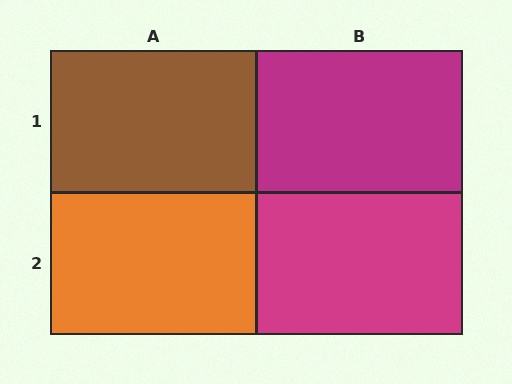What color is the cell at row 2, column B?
Magenta.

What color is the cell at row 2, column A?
Orange.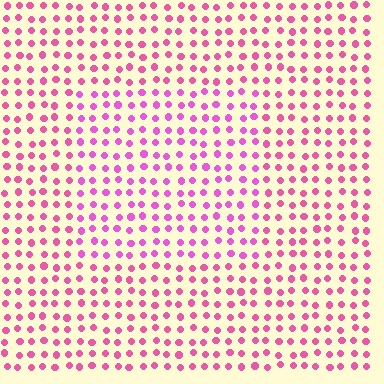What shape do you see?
I see a rectangle.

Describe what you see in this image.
The image is filled with small pink elements in a uniform arrangement. A rectangle-shaped region is visible where the elements are tinted to a slightly different hue, forming a subtle color boundary.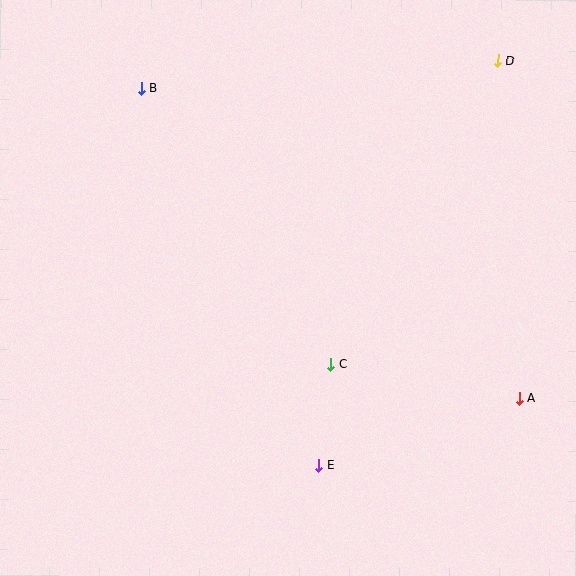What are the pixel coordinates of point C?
Point C is at (330, 364).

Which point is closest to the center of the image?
Point C at (330, 364) is closest to the center.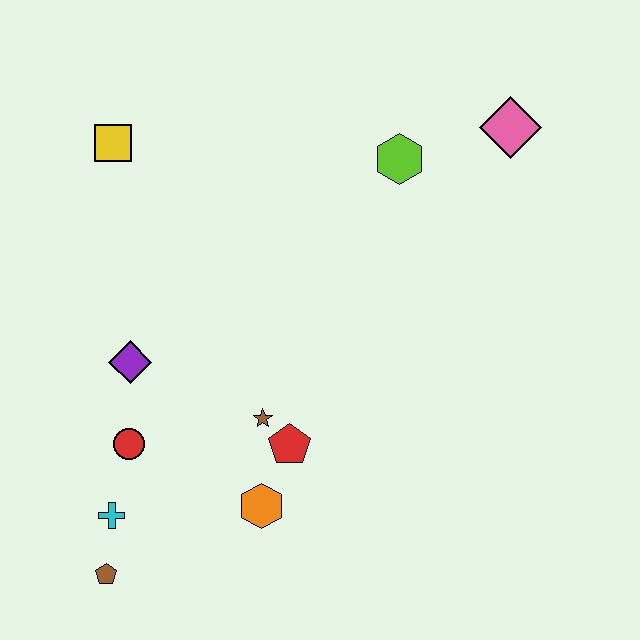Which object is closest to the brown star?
The red pentagon is closest to the brown star.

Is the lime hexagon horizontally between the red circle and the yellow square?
No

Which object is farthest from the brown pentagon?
The pink diamond is farthest from the brown pentagon.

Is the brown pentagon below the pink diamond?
Yes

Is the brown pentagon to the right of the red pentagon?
No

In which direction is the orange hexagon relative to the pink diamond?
The orange hexagon is below the pink diamond.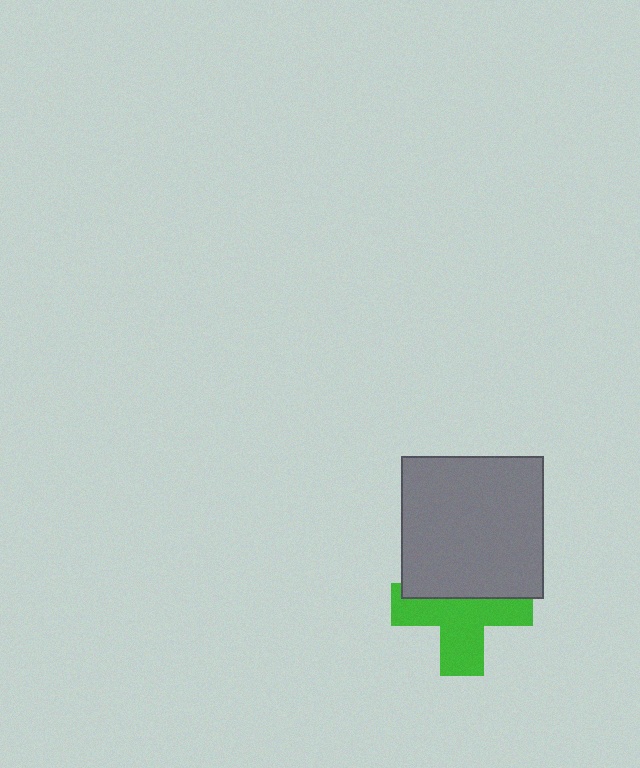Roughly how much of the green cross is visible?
About half of it is visible (roughly 58%).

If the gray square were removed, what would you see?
You would see the complete green cross.